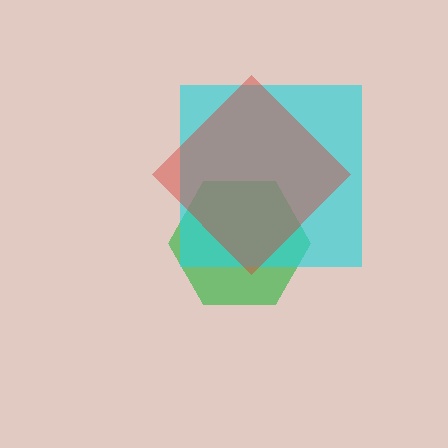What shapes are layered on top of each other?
The layered shapes are: a green hexagon, a cyan square, a red diamond.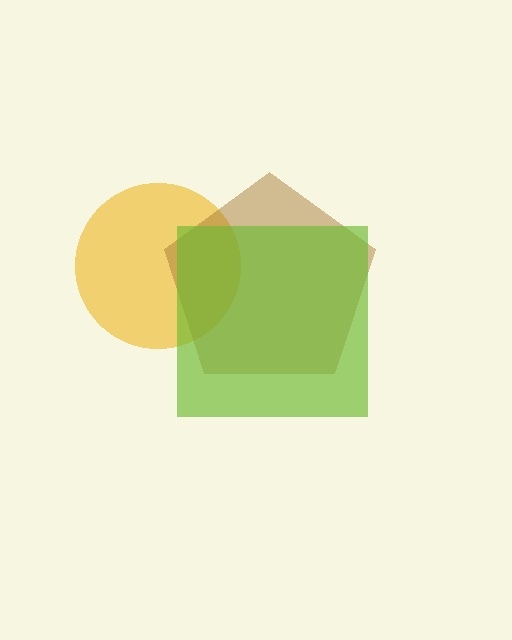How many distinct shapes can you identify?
There are 3 distinct shapes: a yellow circle, a brown pentagon, a lime square.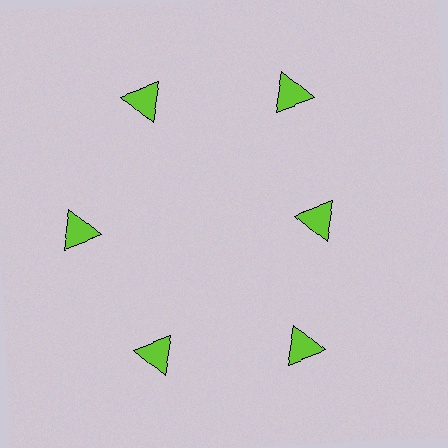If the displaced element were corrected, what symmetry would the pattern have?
It would have 6-fold rotational symmetry — the pattern would map onto itself every 60 degrees.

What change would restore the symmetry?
The symmetry would be restored by moving it outward, back onto the ring so that all 6 triangles sit at equal angles and equal distance from the center.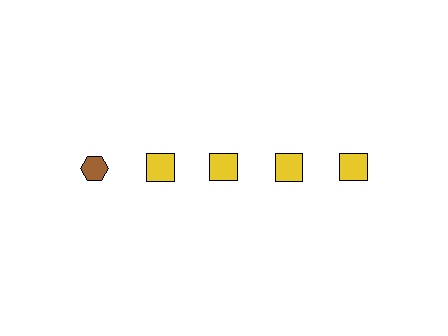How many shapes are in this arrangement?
There are 5 shapes arranged in a grid pattern.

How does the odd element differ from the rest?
It differs in both color (brown instead of yellow) and shape (hexagon instead of square).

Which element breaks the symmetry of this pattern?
The brown hexagon in the top row, leftmost column breaks the symmetry. All other shapes are yellow squares.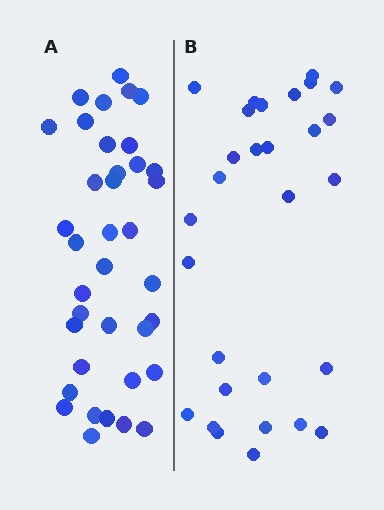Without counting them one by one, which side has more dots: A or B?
Region A (the left region) has more dots.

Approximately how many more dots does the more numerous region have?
Region A has roughly 8 or so more dots than region B.